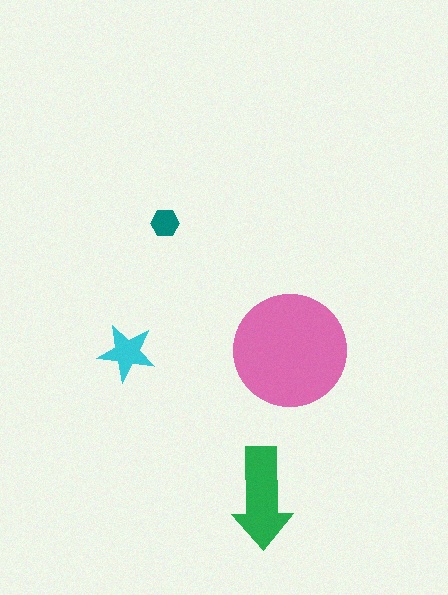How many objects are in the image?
There are 4 objects in the image.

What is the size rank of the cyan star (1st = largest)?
3rd.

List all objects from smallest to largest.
The teal hexagon, the cyan star, the green arrow, the pink circle.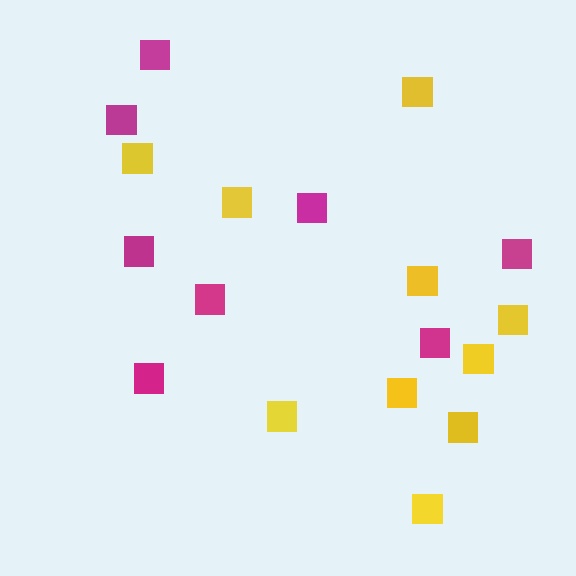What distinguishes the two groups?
There are 2 groups: one group of magenta squares (8) and one group of yellow squares (10).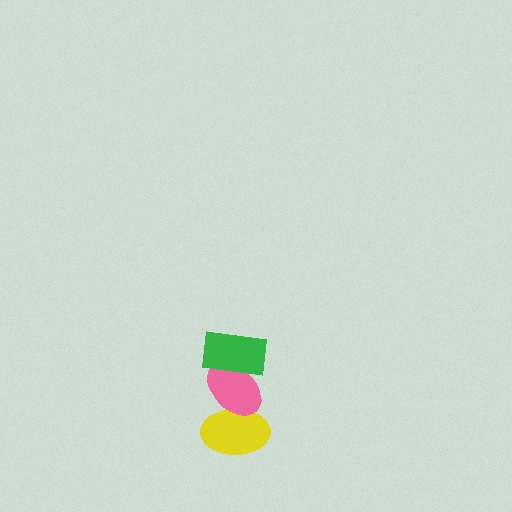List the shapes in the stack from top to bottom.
From top to bottom: the green rectangle, the pink ellipse, the yellow ellipse.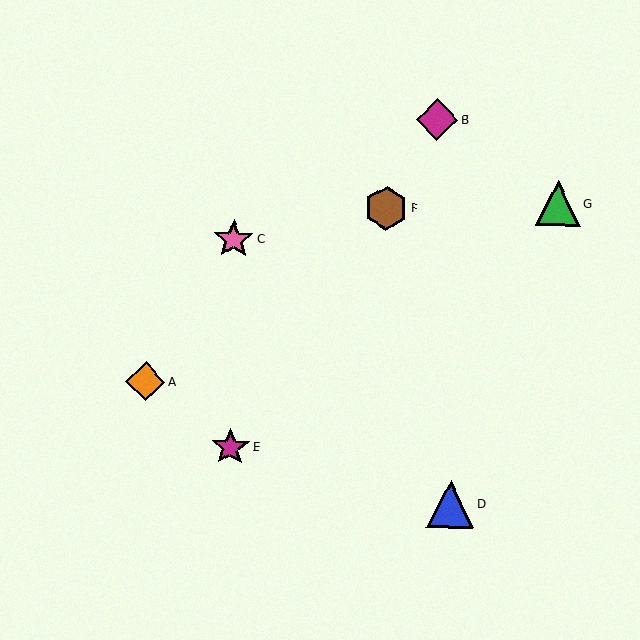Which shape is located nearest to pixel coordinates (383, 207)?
The brown hexagon (labeled F) at (386, 208) is nearest to that location.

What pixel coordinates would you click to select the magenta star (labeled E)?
Click at (230, 447) to select the magenta star E.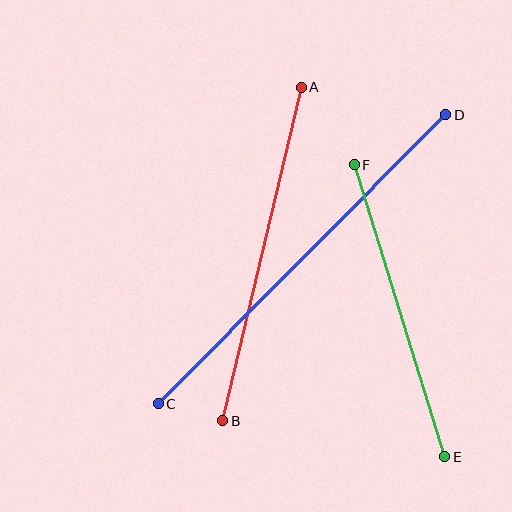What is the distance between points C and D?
The distance is approximately 408 pixels.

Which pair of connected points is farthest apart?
Points C and D are farthest apart.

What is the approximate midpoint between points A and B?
The midpoint is at approximately (262, 254) pixels.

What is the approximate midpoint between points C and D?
The midpoint is at approximately (302, 259) pixels.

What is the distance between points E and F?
The distance is approximately 306 pixels.